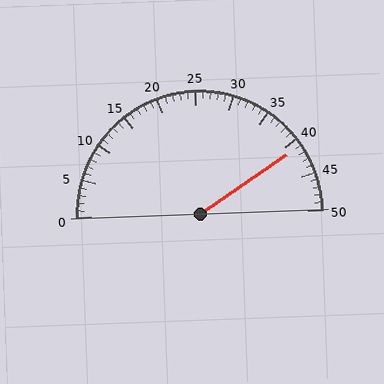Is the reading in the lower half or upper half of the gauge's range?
The reading is in the upper half of the range (0 to 50).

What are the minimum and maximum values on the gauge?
The gauge ranges from 0 to 50.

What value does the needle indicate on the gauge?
The needle indicates approximately 41.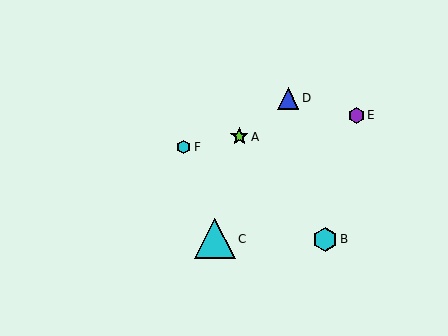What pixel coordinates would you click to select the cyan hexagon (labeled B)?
Click at (325, 239) to select the cyan hexagon B.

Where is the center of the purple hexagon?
The center of the purple hexagon is at (356, 115).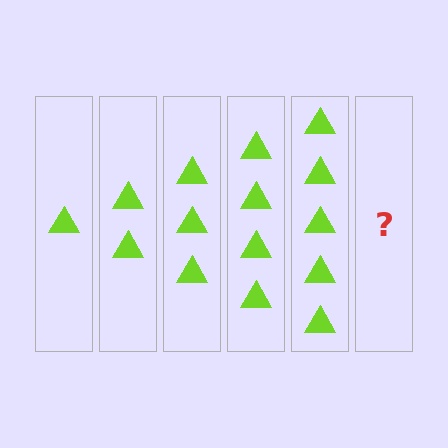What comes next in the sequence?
The next element should be 6 triangles.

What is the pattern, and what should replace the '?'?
The pattern is that each step adds one more triangle. The '?' should be 6 triangles.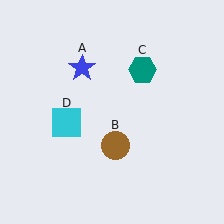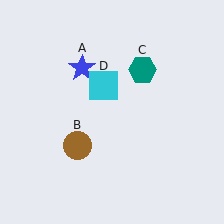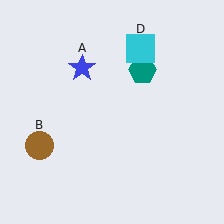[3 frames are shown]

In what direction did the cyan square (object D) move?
The cyan square (object D) moved up and to the right.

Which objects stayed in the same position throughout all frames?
Blue star (object A) and teal hexagon (object C) remained stationary.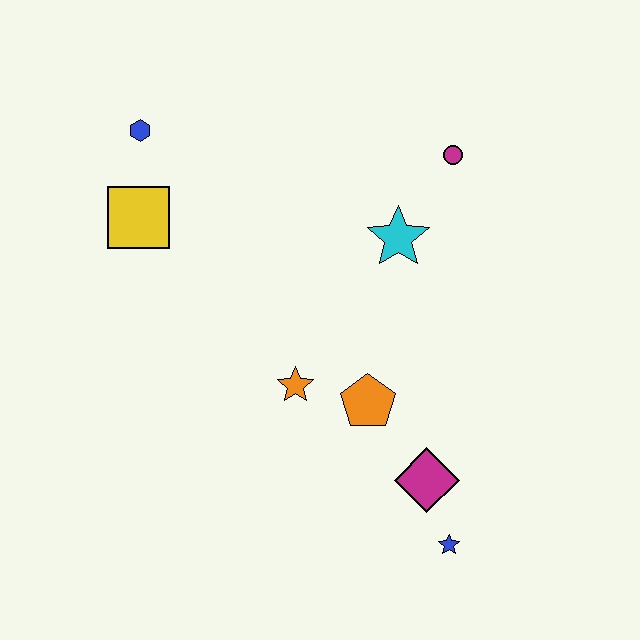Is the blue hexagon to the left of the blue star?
Yes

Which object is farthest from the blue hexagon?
The blue star is farthest from the blue hexagon.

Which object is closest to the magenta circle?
The cyan star is closest to the magenta circle.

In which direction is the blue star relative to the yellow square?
The blue star is below the yellow square.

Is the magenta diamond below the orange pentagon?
Yes